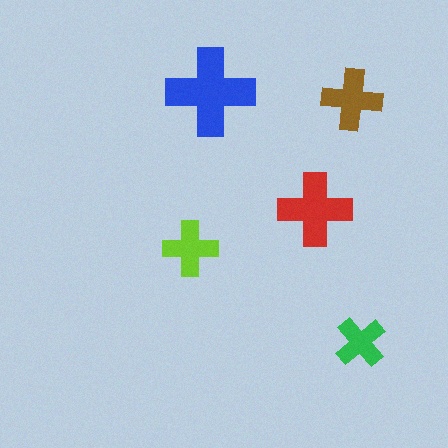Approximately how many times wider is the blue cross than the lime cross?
About 1.5 times wider.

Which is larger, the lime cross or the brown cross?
The brown one.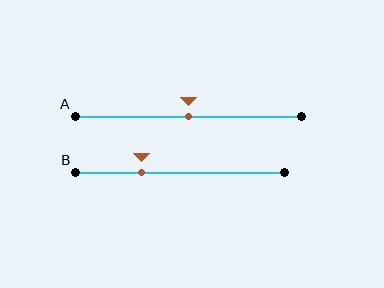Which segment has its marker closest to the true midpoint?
Segment A has its marker closest to the true midpoint.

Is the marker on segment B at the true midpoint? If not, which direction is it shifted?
No, the marker on segment B is shifted to the left by about 19% of the segment length.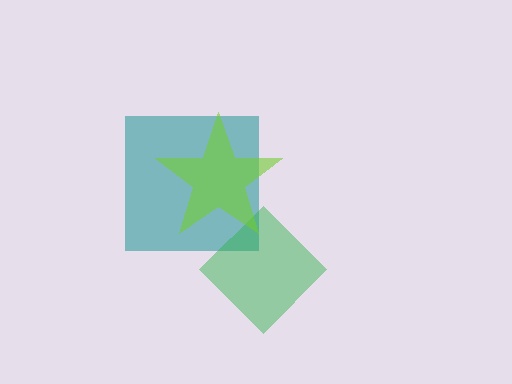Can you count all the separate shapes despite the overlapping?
Yes, there are 3 separate shapes.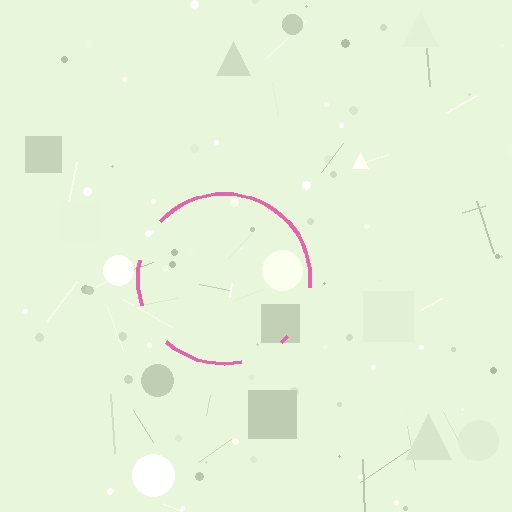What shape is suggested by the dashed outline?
The dashed outline suggests a circle.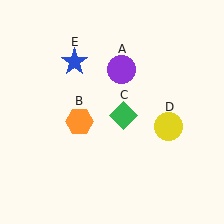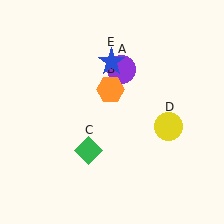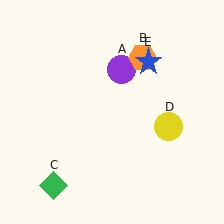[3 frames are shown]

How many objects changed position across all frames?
3 objects changed position: orange hexagon (object B), green diamond (object C), blue star (object E).